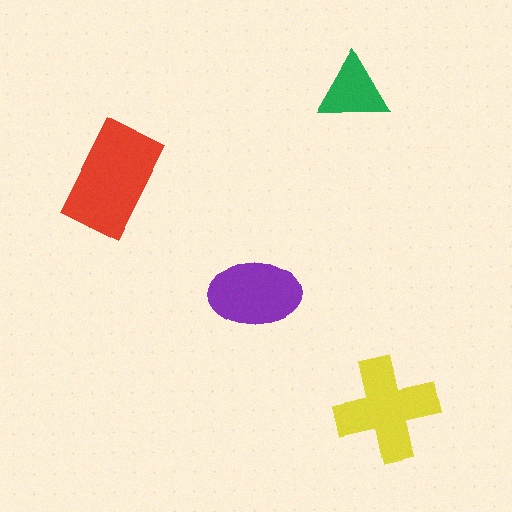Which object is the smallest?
The green triangle.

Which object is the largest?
The red rectangle.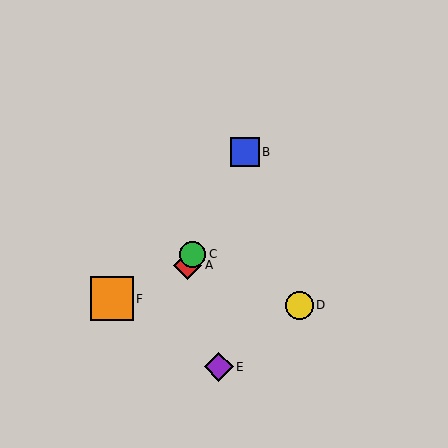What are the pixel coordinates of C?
Object C is at (193, 254).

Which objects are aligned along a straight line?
Objects A, B, C are aligned along a straight line.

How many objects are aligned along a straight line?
3 objects (A, B, C) are aligned along a straight line.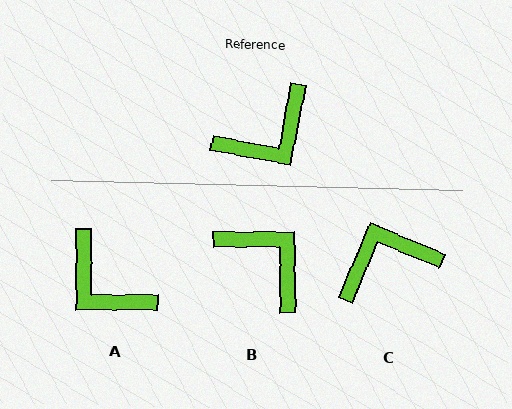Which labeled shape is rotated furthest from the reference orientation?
C, about 168 degrees away.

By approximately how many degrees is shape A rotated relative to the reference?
Approximately 79 degrees clockwise.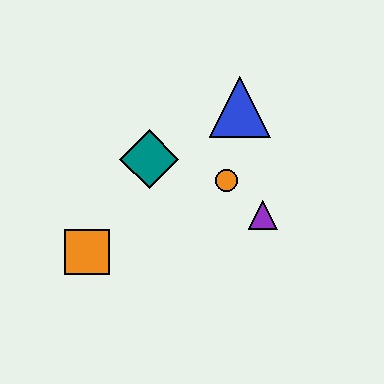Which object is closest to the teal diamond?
The orange circle is closest to the teal diamond.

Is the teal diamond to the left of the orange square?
No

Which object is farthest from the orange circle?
The orange square is farthest from the orange circle.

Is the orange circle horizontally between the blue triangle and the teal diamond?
Yes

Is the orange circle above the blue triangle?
No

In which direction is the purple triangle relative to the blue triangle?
The purple triangle is below the blue triangle.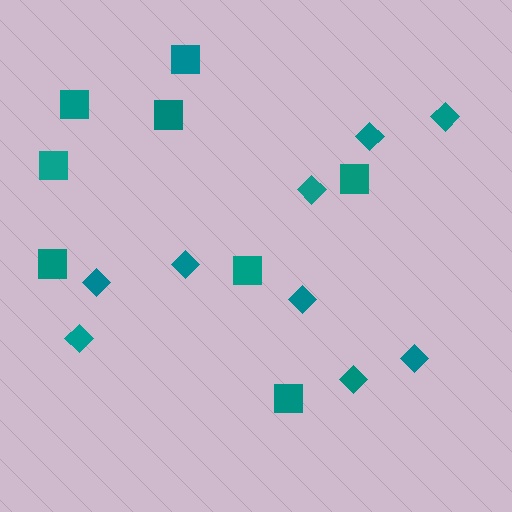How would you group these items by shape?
There are 2 groups: one group of squares (8) and one group of diamonds (9).